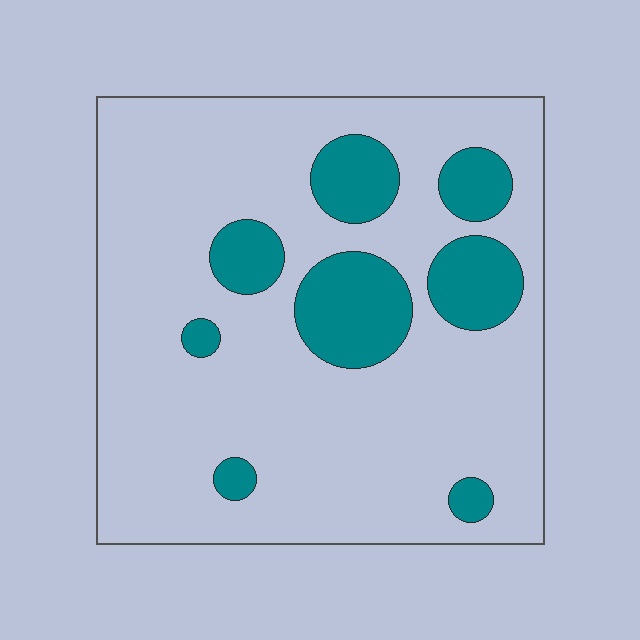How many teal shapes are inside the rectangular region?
8.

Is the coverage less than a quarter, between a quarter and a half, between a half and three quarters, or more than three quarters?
Less than a quarter.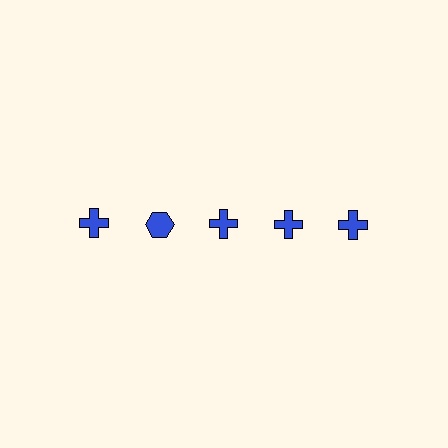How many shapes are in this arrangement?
There are 5 shapes arranged in a grid pattern.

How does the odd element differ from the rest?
It has a different shape: hexagon instead of cross.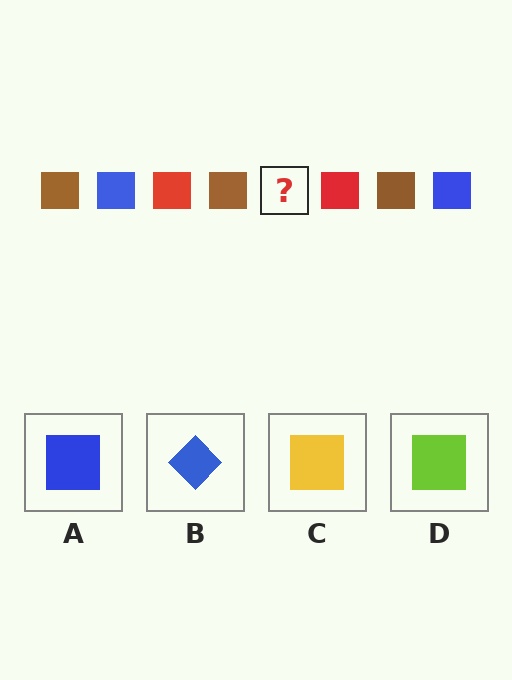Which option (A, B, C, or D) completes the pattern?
A.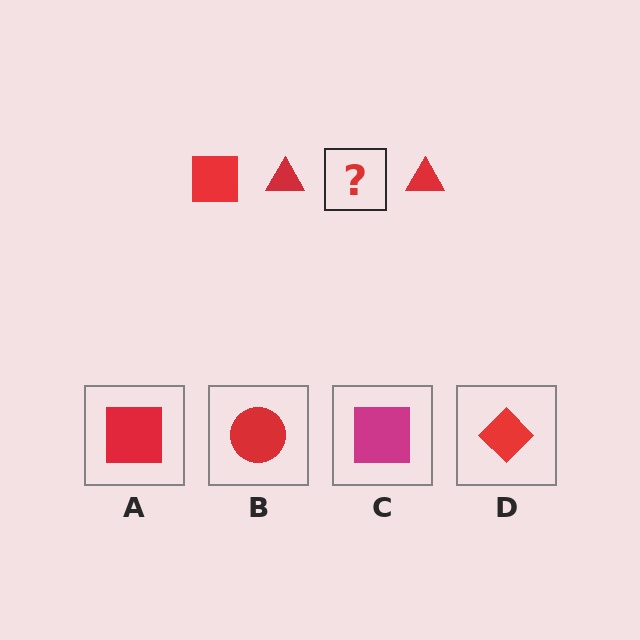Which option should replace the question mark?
Option A.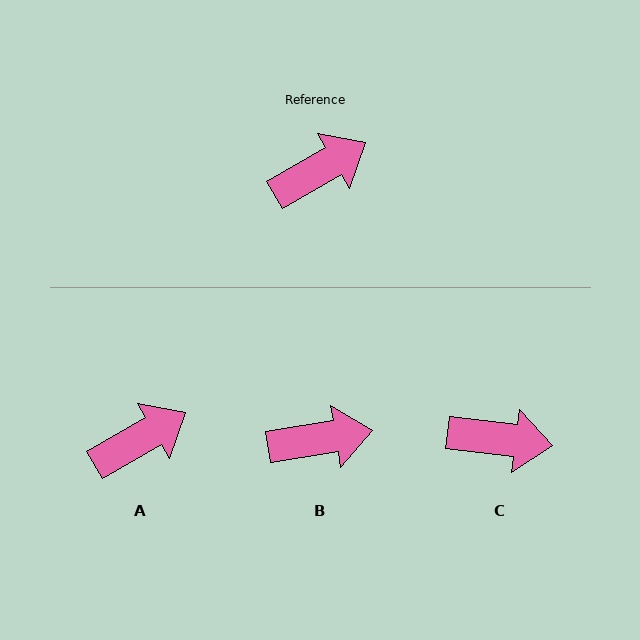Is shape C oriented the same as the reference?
No, it is off by about 37 degrees.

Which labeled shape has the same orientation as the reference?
A.